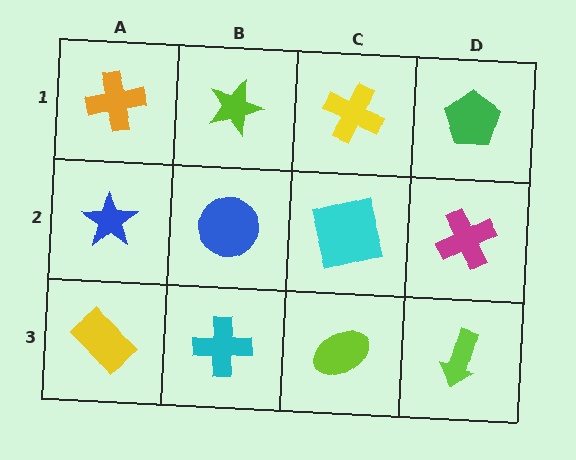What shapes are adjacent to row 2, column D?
A green pentagon (row 1, column D), a lime arrow (row 3, column D), a cyan square (row 2, column C).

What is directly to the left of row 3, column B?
A yellow rectangle.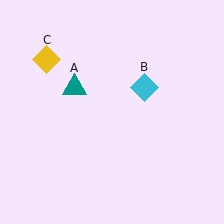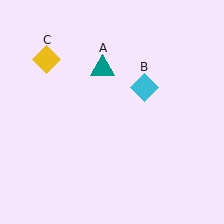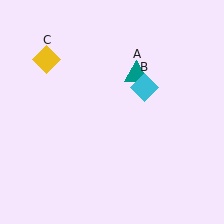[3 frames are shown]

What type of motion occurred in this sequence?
The teal triangle (object A) rotated clockwise around the center of the scene.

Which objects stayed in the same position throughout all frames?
Cyan diamond (object B) and yellow diamond (object C) remained stationary.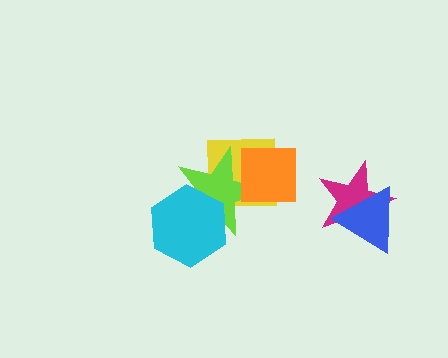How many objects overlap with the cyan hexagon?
1 object overlaps with the cyan hexagon.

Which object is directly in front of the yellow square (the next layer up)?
The lime star is directly in front of the yellow square.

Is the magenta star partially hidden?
Yes, it is partially covered by another shape.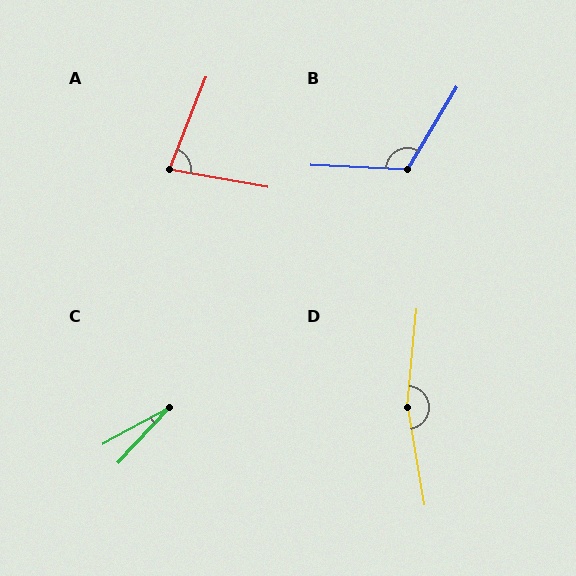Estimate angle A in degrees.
Approximately 79 degrees.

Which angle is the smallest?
C, at approximately 18 degrees.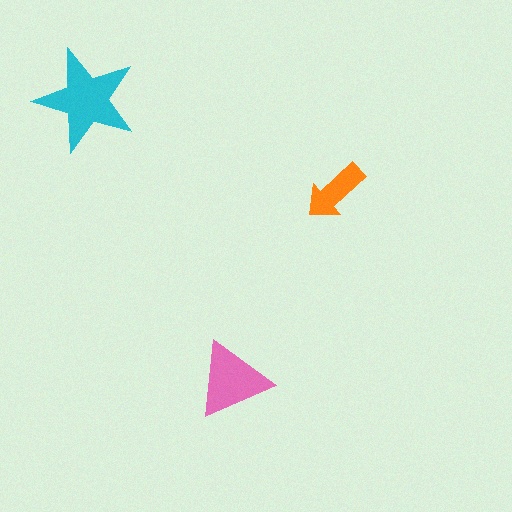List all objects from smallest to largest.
The orange arrow, the pink triangle, the cyan star.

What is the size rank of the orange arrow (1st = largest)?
3rd.